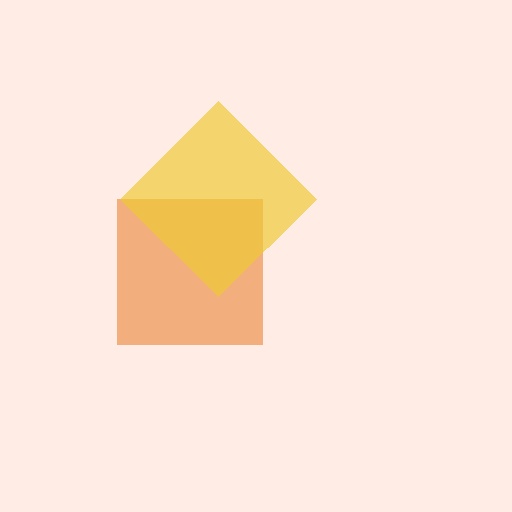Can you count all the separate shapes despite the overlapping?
Yes, there are 2 separate shapes.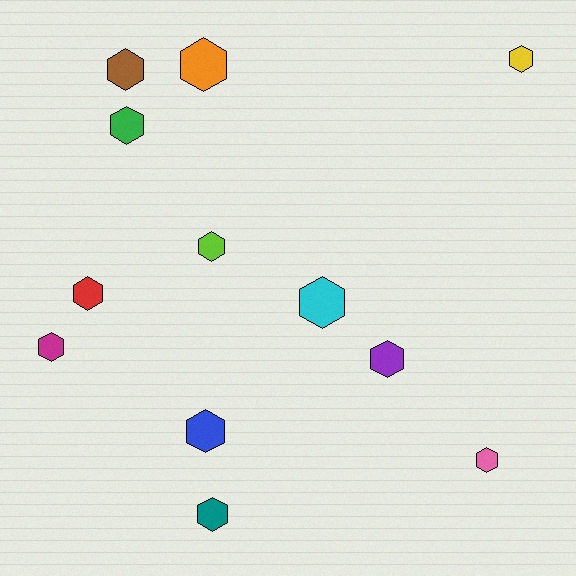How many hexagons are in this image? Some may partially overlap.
There are 12 hexagons.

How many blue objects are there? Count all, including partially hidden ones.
There is 1 blue object.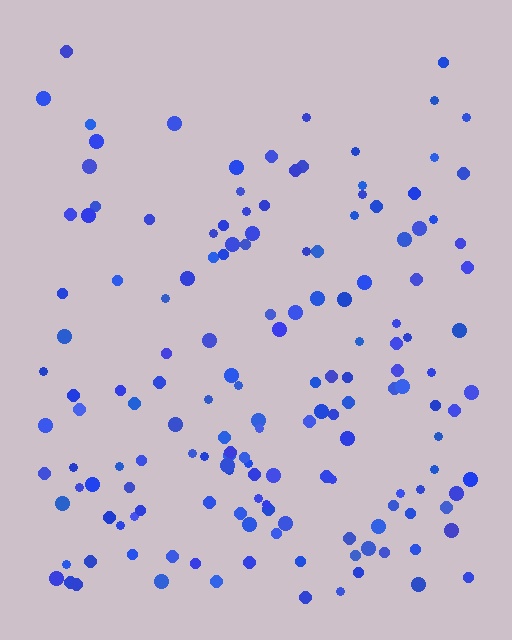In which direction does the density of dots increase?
From top to bottom, with the bottom side densest.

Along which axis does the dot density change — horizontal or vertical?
Vertical.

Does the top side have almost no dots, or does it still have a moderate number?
Still a moderate number, just noticeably fewer than the bottom.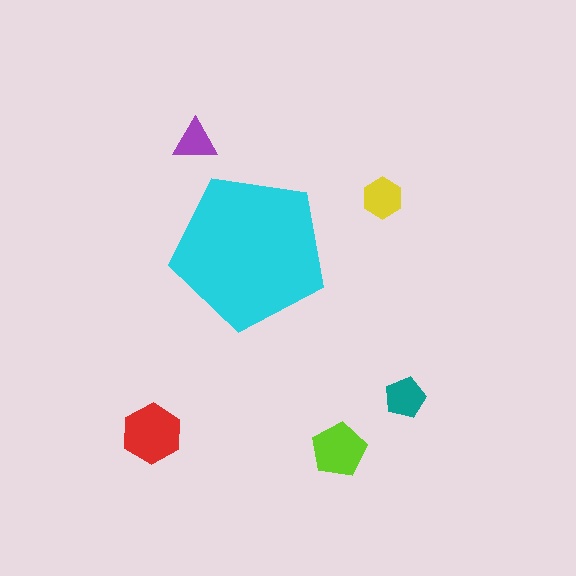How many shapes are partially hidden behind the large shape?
0 shapes are partially hidden.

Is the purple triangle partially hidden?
No, the purple triangle is fully visible.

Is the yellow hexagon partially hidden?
No, the yellow hexagon is fully visible.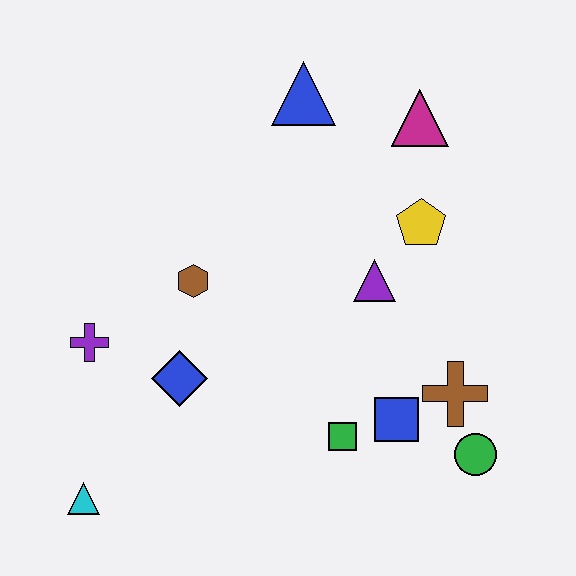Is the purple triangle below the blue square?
No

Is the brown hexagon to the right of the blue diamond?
Yes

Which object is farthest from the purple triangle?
The cyan triangle is farthest from the purple triangle.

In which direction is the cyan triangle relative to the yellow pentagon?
The cyan triangle is to the left of the yellow pentagon.